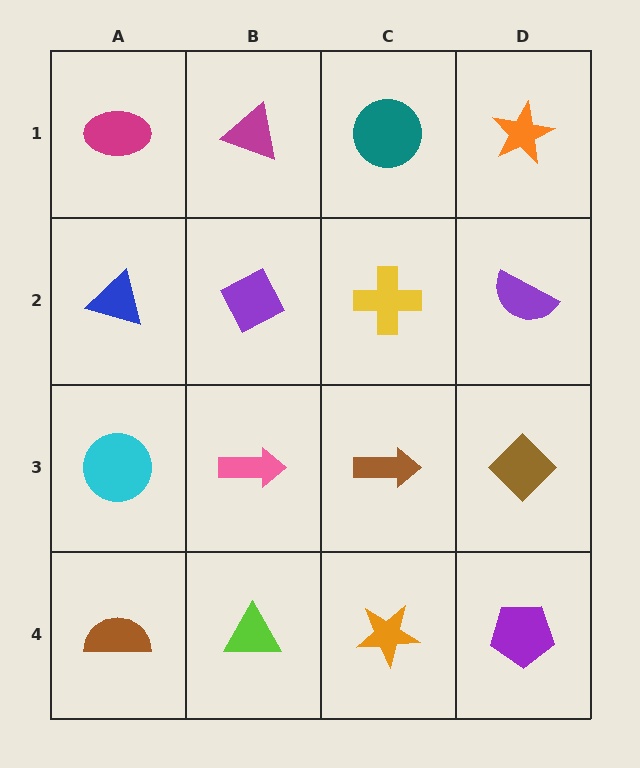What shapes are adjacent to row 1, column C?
A yellow cross (row 2, column C), a magenta triangle (row 1, column B), an orange star (row 1, column D).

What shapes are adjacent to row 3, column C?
A yellow cross (row 2, column C), an orange star (row 4, column C), a pink arrow (row 3, column B), a brown diamond (row 3, column D).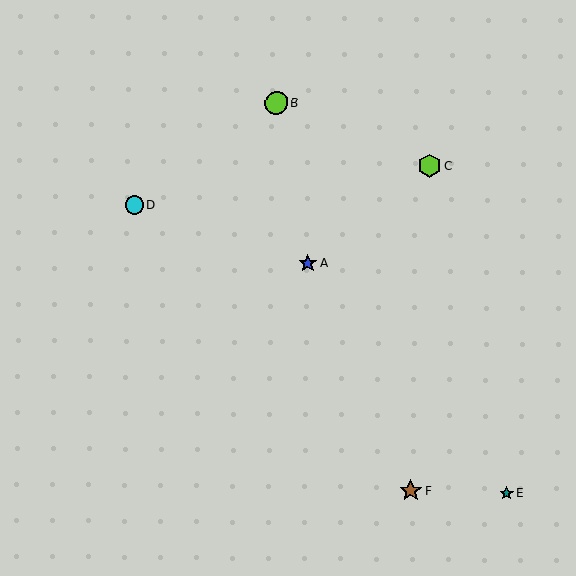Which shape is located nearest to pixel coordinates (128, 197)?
The cyan circle (labeled D) at (134, 205) is nearest to that location.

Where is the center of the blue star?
The center of the blue star is at (308, 264).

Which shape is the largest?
The lime circle (labeled B) is the largest.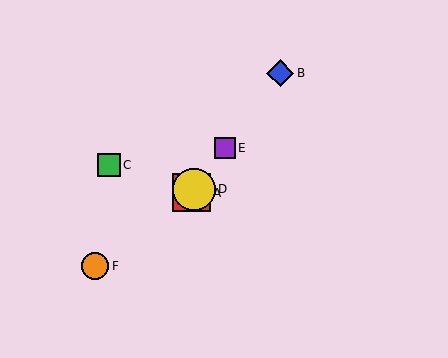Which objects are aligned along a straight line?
Objects A, B, D, E are aligned along a straight line.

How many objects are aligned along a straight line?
4 objects (A, B, D, E) are aligned along a straight line.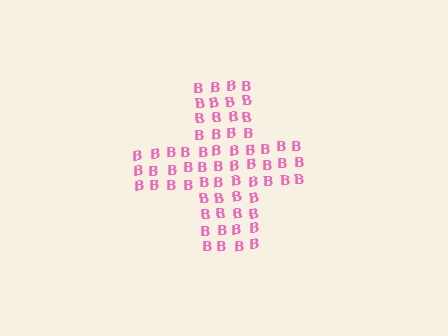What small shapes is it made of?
It is made of small letter B's.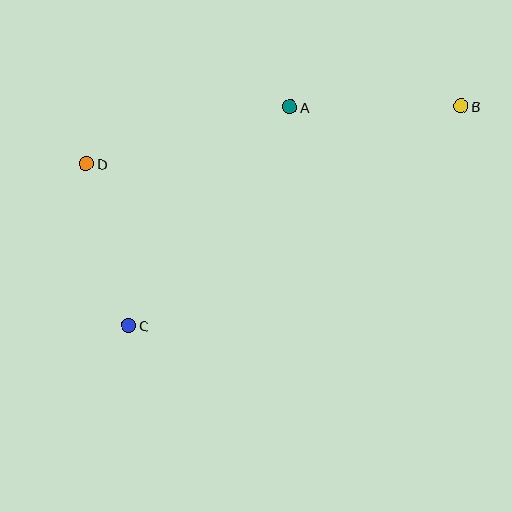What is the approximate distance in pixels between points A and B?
The distance between A and B is approximately 171 pixels.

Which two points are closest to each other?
Points C and D are closest to each other.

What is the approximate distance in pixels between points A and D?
The distance between A and D is approximately 211 pixels.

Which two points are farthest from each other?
Points B and C are farthest from each other.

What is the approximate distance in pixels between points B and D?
The distance between B and D is approximately 379 pixels.